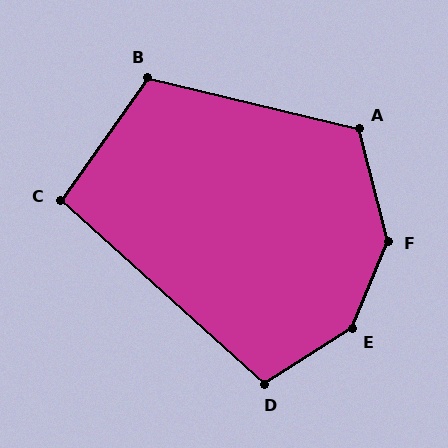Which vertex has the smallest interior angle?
C, at approximately 97 degrees.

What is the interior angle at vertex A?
Approximately 118 degrees (obtuse).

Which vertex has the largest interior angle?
E, at approximately 145 degrees.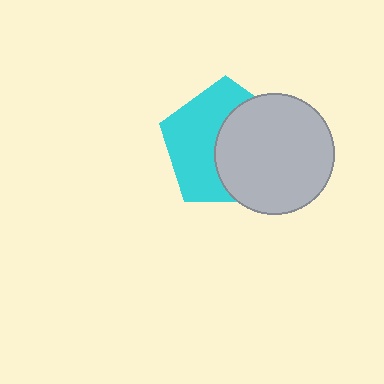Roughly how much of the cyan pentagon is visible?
About half of it is visible (roughly 50%).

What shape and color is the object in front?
The object in front is a light gray circle.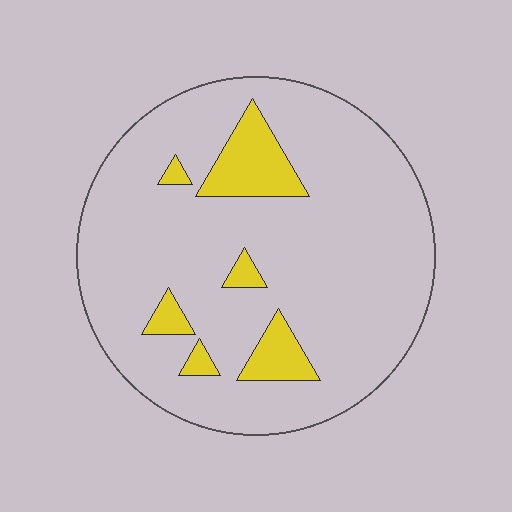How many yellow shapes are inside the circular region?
6.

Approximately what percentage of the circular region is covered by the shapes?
Approximately 10%.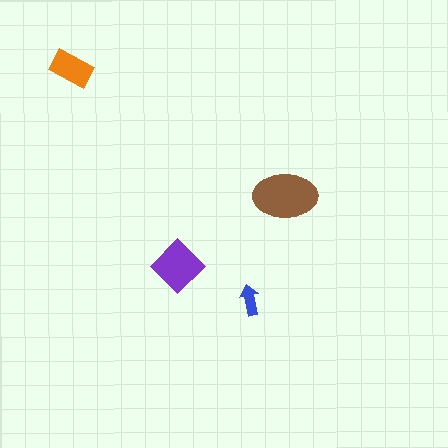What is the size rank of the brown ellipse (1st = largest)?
1st.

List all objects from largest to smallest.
The brown ellipse, the purple diamond, the orange rectangle, the blue arrow.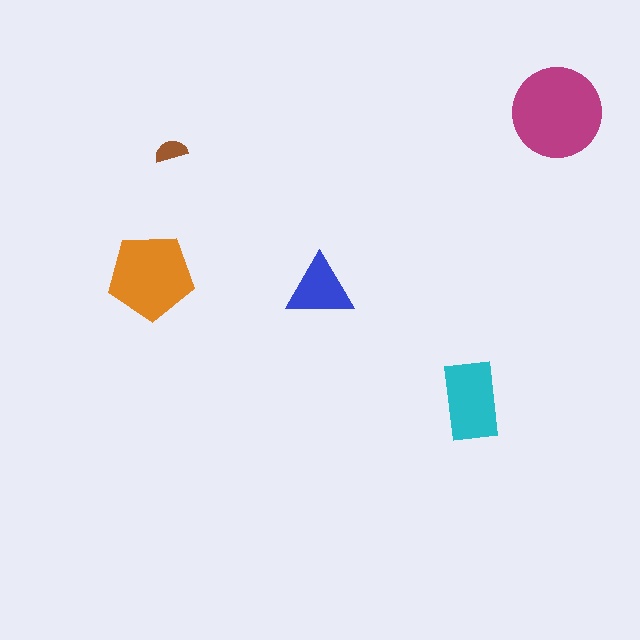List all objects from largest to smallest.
The magenta circle, the orange pentagon, the cyan rectangle, the blue triangle, the brown semicircle.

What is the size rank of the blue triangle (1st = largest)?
4th.